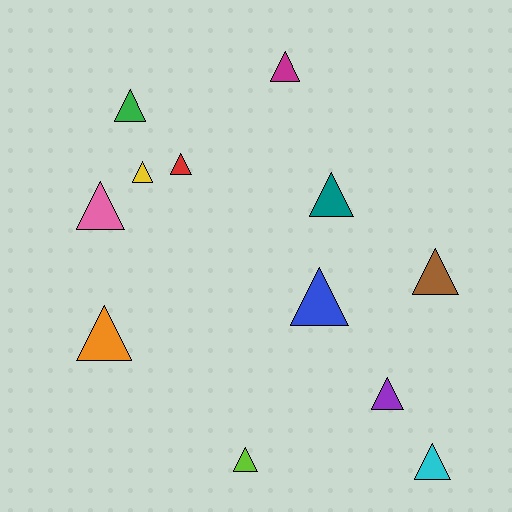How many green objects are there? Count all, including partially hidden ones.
There is 1 green object.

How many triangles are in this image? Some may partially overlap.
There are 12 triangles.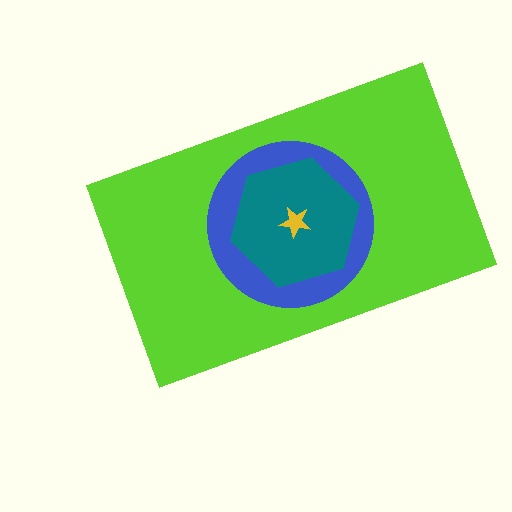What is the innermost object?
The yellow star.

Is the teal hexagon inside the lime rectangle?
Yes.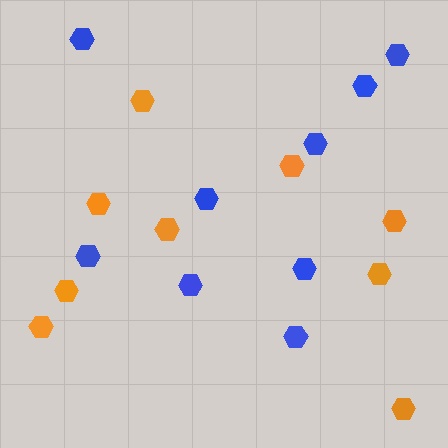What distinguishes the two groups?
There are 2 groups: one group of orange hexagons (9) and one group of blue hexagons (9).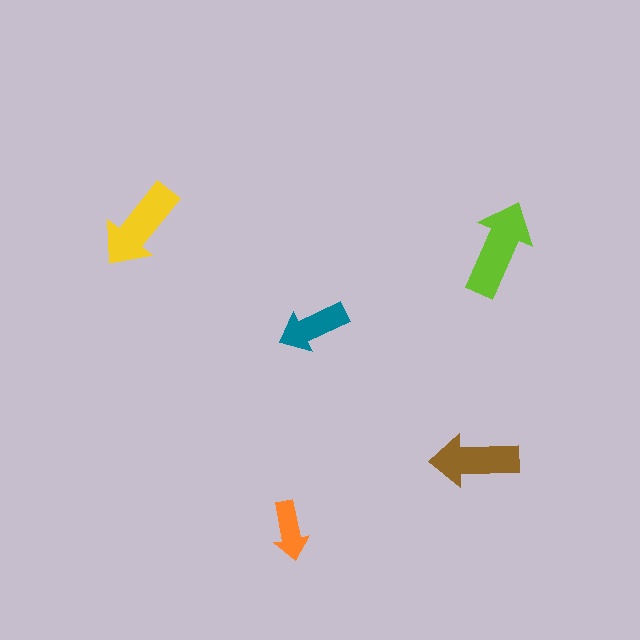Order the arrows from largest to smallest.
the lime one, the yellow one, the brown one, the teal one, the orange one.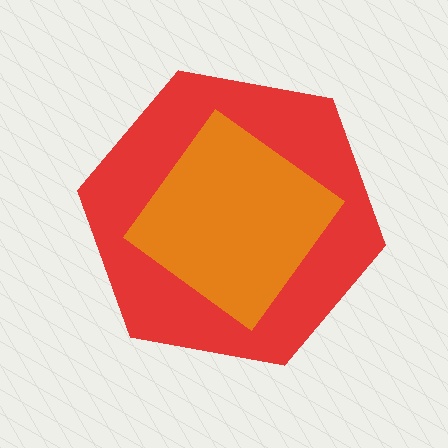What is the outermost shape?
The red hexagon.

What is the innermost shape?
The orange diamond.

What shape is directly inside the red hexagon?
The orange diamond.